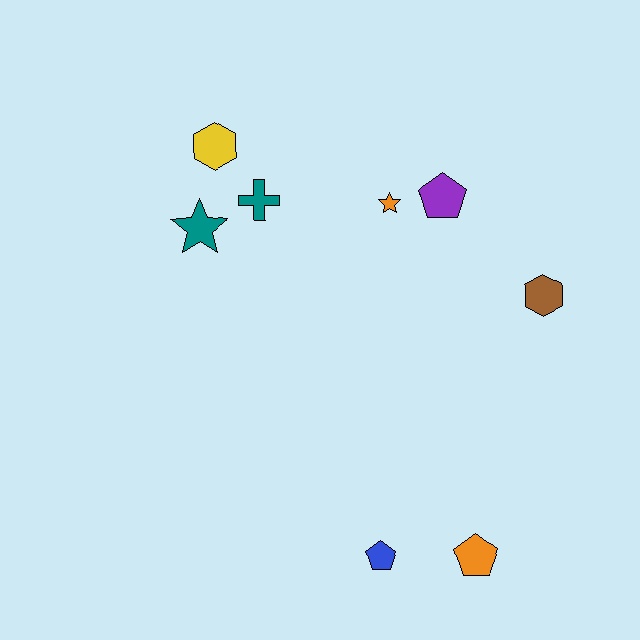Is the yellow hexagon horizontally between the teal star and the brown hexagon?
Yes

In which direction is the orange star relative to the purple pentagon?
The orange star is to the left of the purple pentagon.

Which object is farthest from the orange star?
The orange pentagon is farthest from the orange star.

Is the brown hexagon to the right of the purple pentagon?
Yes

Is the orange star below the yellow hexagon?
Yes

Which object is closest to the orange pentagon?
The blue pentagon is closest to the orange pentagon.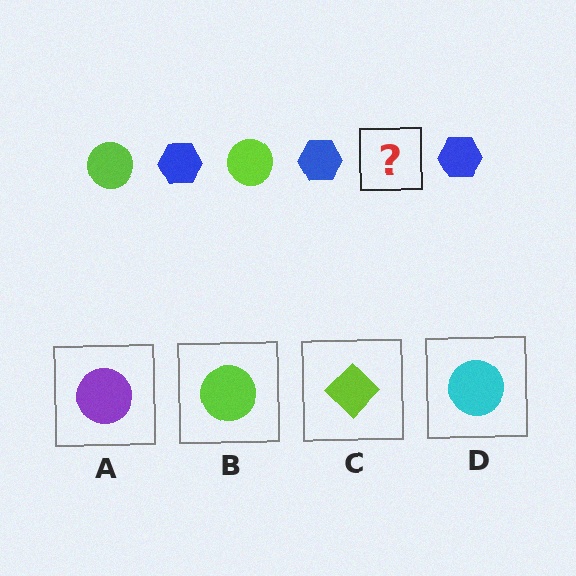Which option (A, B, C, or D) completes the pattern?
B.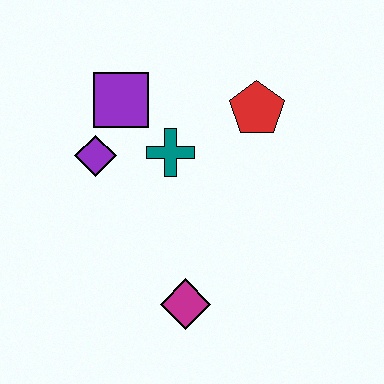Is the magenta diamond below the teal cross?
Yes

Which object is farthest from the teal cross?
The magenta diamond is farthest from the teal cross.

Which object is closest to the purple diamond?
The purple square is closest to the purple diamond.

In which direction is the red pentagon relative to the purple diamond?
The red pentagon is to the right of the purple diamond.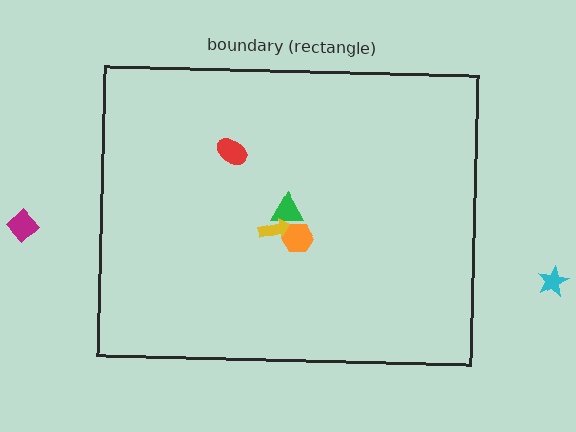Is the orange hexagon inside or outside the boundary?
Inside.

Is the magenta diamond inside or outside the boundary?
Outside.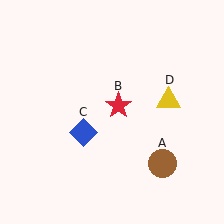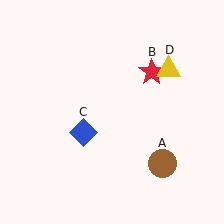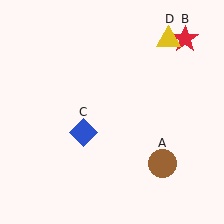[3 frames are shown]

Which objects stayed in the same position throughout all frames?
Brown circle (object A) and blue diamond (object C) remained stationary.